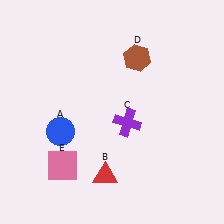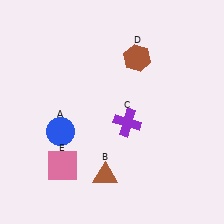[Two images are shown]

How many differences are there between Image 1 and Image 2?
There is 1 difference between the two images.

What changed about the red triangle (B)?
In Image 1, B is red. In Image 2, it changed to brown.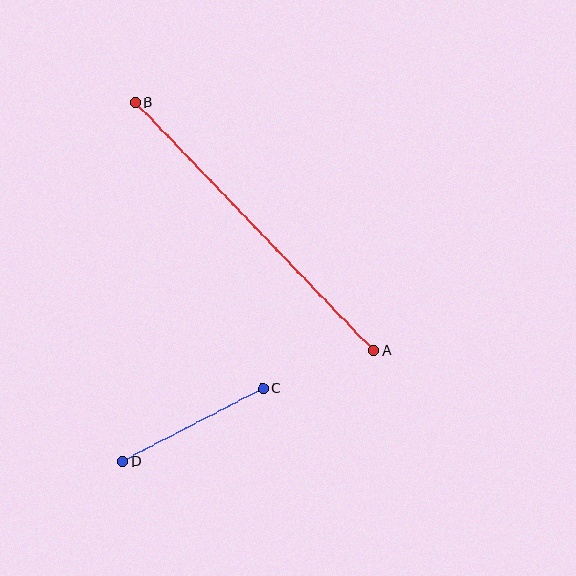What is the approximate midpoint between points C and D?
The midpoint is at approximately (193, 425) pixels.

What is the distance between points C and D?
The distance is approximately 158 pixels.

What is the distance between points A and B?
The distance is approximately 344 pixels.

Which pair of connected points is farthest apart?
Points A and B are farthest apart.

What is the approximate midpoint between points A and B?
The midpoint is at approximately (254, 227) pixels.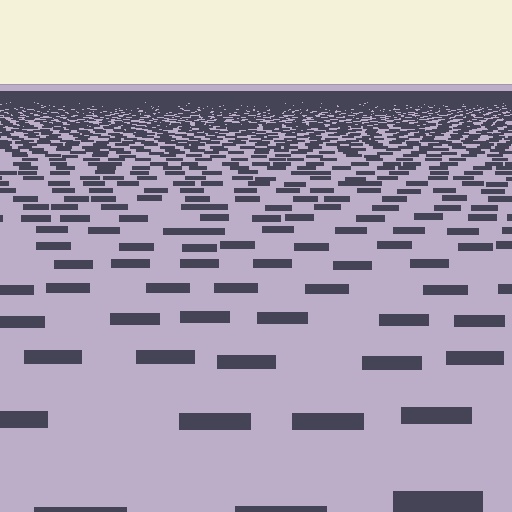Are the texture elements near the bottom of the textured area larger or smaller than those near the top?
Larger. Near the bottom, elements are closer to the viewer and appear at a bigger on-screen size.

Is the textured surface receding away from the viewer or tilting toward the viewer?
The surface is receding away from the viewer. Texture elements get smaller and denser toward the top.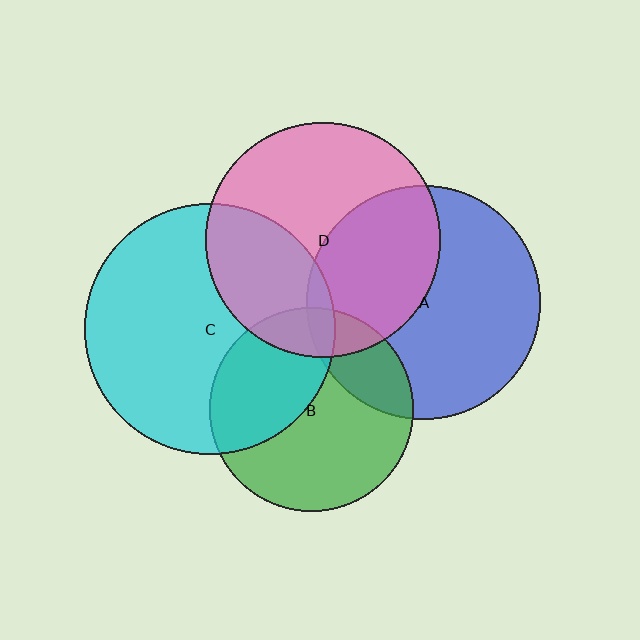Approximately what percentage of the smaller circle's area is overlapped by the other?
Approximately 5%.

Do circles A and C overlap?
Yes.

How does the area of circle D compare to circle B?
Approximately 1.3 times.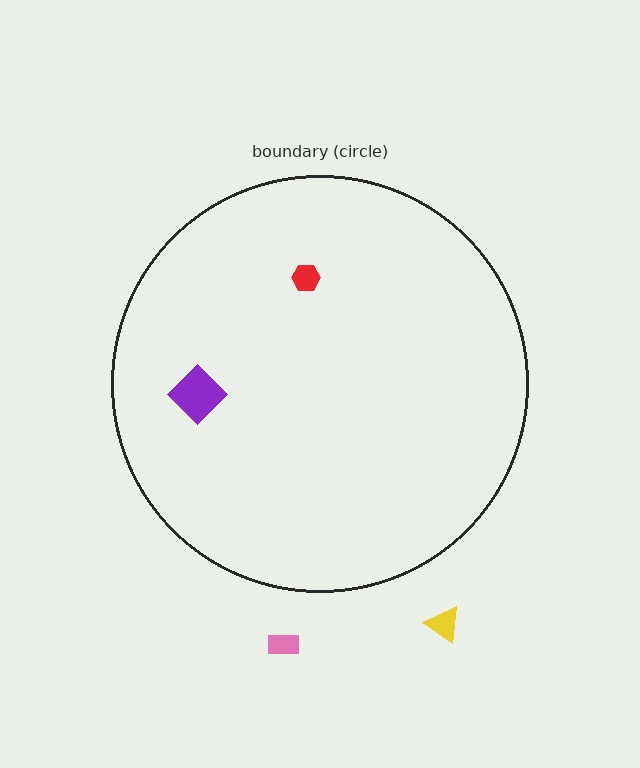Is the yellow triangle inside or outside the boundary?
Outside.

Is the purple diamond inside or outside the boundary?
Inside.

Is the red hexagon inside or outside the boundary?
Inside.